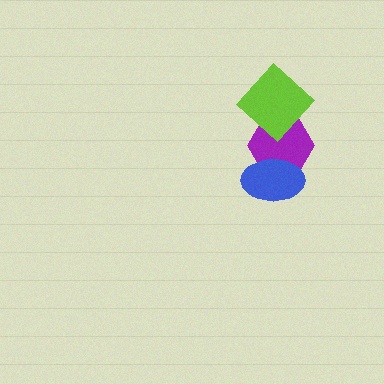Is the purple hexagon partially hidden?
Yes, it is partially covered by another shape.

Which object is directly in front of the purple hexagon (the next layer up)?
The blue ellipse is directly in front of the purple hexagon.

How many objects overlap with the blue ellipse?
1 object overlaps with the blue ellipse.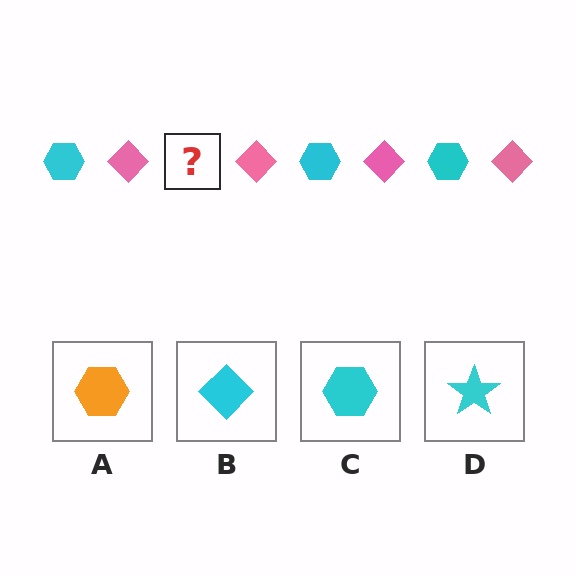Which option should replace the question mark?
Option C.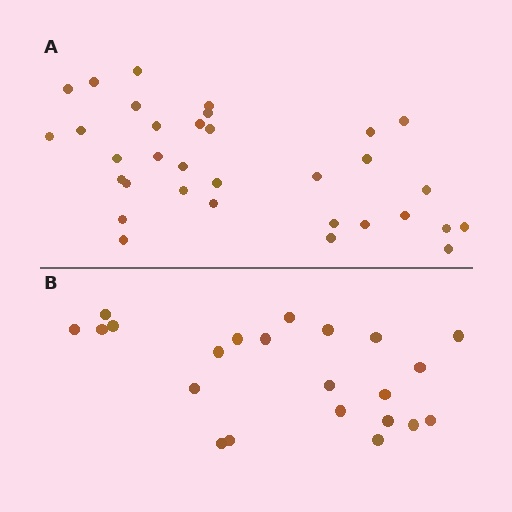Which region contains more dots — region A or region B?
Region A (the top region) has more dots.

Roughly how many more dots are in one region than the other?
Region A has roughly 12 or so more dots than region B.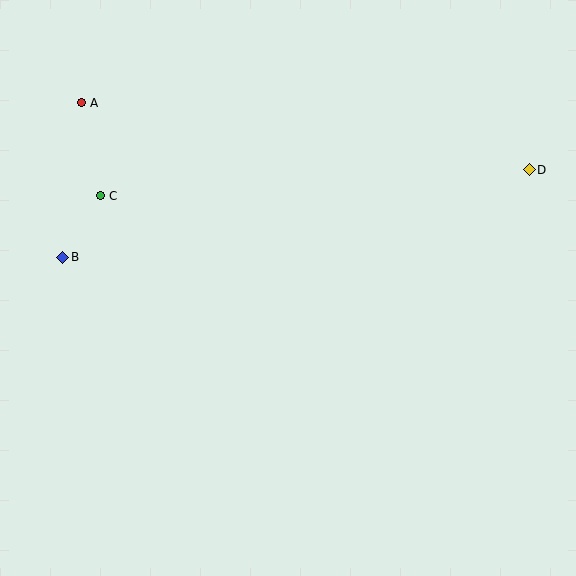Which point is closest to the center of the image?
Point C at (101, 196) is closest to the center.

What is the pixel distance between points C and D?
The distance between C and D is 429 pixels.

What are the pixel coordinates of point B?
Point B is at (63, 257).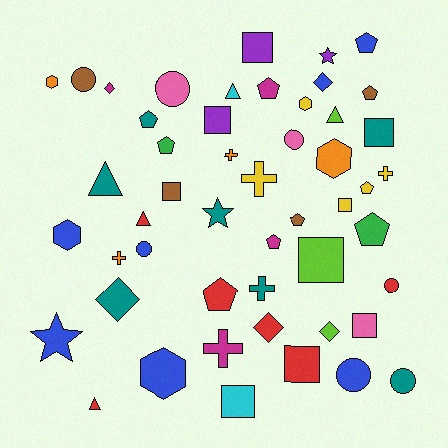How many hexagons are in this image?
There are 5 hexagons.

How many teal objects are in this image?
There are 7 teal objects.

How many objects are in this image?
There are 50 objects.